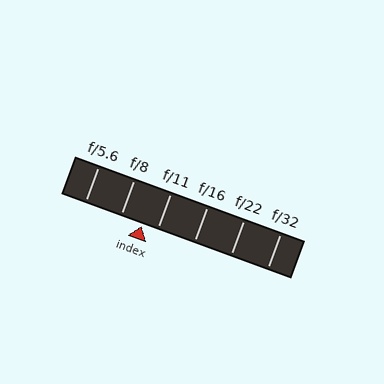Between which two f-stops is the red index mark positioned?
The index mark is between f/8 and f/11.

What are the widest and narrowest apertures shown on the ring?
The widest aperture shown is f/5.6 and the narrowest is f/32.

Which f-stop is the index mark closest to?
The index mark is closest to f/11.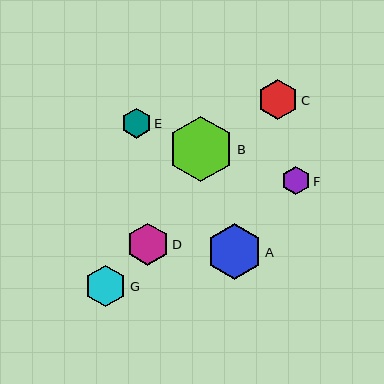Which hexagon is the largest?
Hexagon B is the largest with a size of approximately 66 pixels.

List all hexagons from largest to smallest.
From largest to smallest: B, A, D, G, C, E, F.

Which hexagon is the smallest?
Hexagon F is the smallest with a size of approximately 29 pixels.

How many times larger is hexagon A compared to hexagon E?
Hexagon A is approximately 1.9 times the size of hexagon E.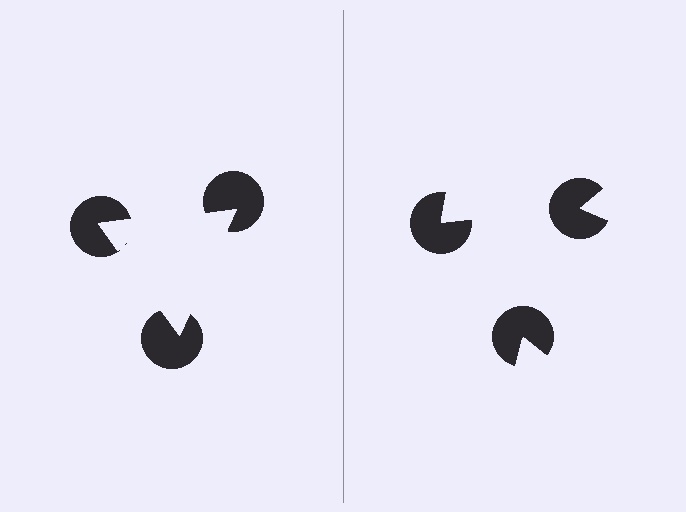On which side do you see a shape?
An illusory triangle appears on the left side. On the right side the wedge cuts are rotated, so no coherent shape forms.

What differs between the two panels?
The pac-man discs are positioned identically on both sides; only the wedge orientations differ. On the left they align to a triangle; on the right they are misaligned.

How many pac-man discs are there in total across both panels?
6 — 3 on each side.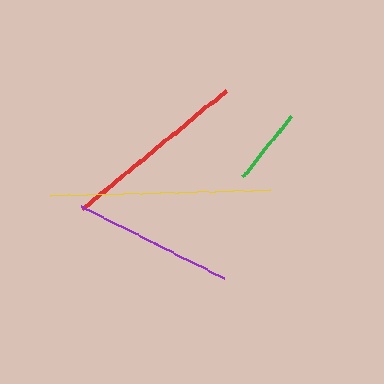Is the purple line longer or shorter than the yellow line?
The yellow line is longer than the purple line.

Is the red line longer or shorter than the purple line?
The red line is longer than the purple line.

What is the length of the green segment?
The green segment is approximately 78 pixels long.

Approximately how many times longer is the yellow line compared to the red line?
The yellow line is approximately 1.2 times the length of the red line.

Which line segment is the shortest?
The green line is the shortest at approximately 78 pixels.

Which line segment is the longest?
The yellow line is the longest at approximately 220 pixels.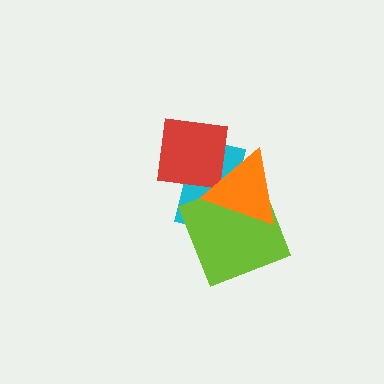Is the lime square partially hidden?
Yes, it is partially covered by another shape.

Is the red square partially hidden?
Yes, it is partially covered by another shape.